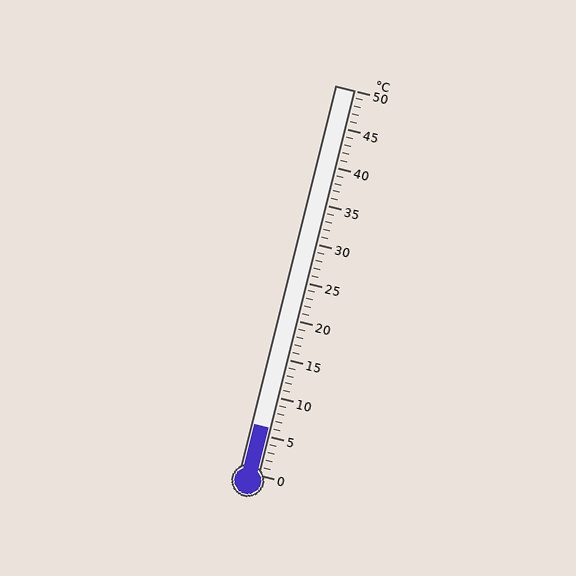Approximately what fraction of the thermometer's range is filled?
The thermometer is filled to approximately 10% of its range.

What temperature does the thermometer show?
The thermometer shows approximately 6°C.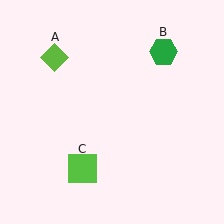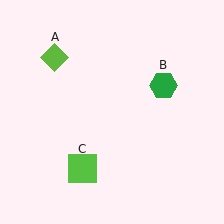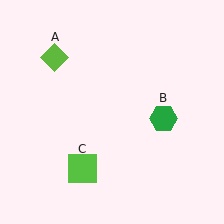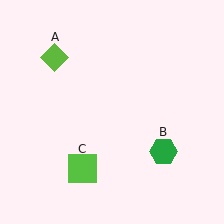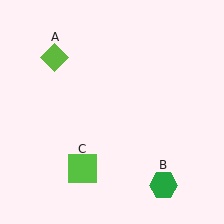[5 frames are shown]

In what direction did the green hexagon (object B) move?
The green hexagon (object B) moved down.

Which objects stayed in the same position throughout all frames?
Lime diamond (object A) and lime square (object C) remained stationary.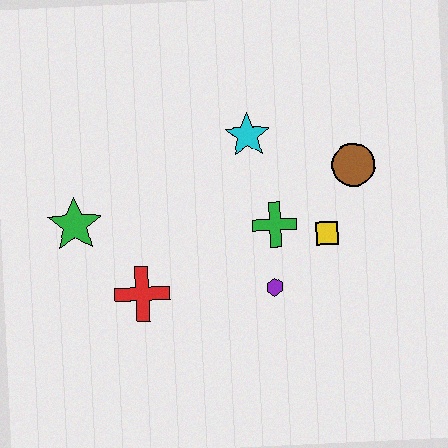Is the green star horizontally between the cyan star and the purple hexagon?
No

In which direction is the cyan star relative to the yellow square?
The cyan star is above the yellow square.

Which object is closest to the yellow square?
The green cross is closest to the yellow square.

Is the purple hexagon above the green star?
No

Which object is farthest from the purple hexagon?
The green star is farthest from the purple hexagon.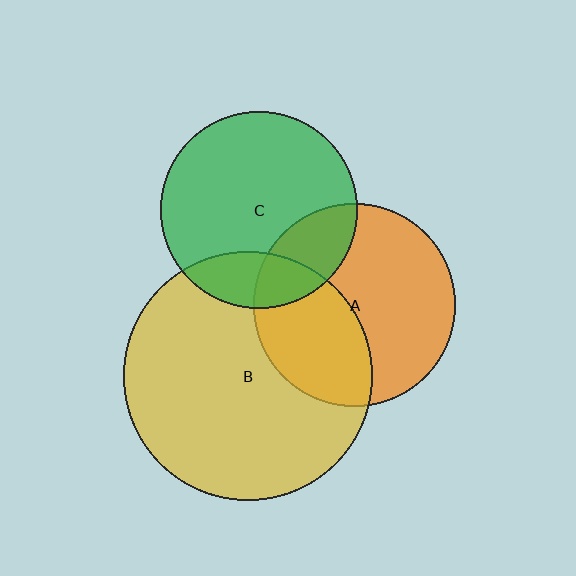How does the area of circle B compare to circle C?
Approximately 1.6 times.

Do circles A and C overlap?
Yes.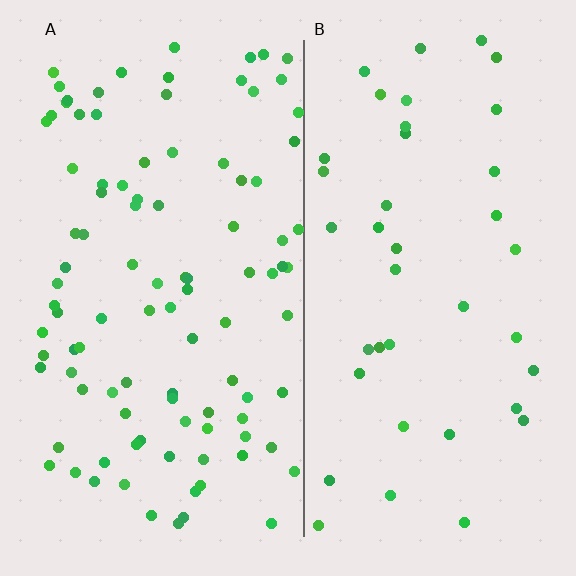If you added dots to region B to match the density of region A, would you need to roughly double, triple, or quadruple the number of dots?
Approximately double.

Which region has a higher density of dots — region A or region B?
A (the left).